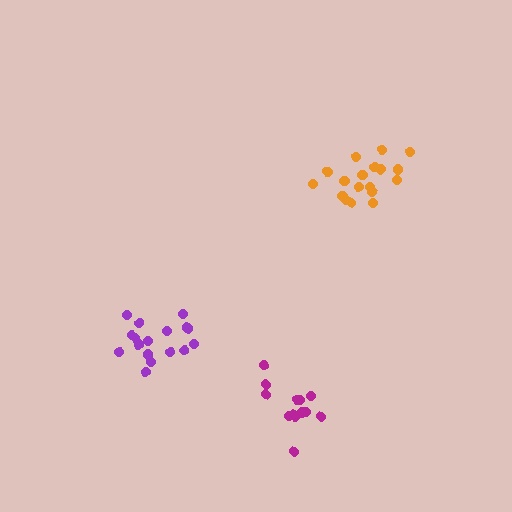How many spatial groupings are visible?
There are 3 spatial groupings.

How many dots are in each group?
Group 1: 16 dots, Group 2: 19 dots, Group 3: 13 dots (48 total).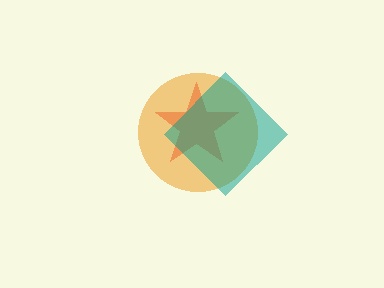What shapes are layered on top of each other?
The layered shapes are: a red star, an orange circle, a teal diamond.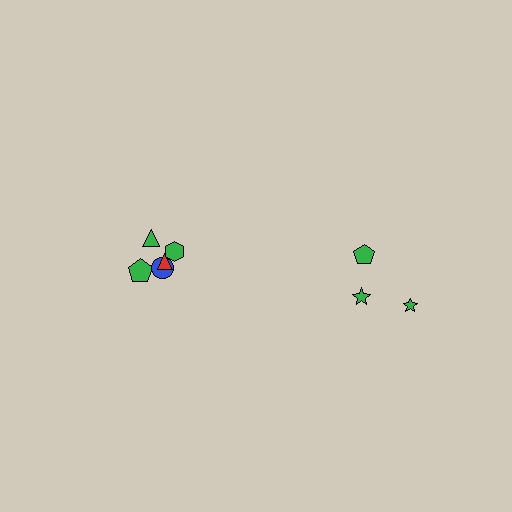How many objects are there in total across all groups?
There are 8 objects.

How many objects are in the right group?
There are 3 objects.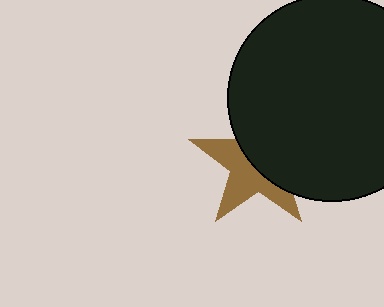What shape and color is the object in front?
The object in front is a black circle.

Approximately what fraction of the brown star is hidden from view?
Roughly 52% of the brown star is hidden behind the black circle.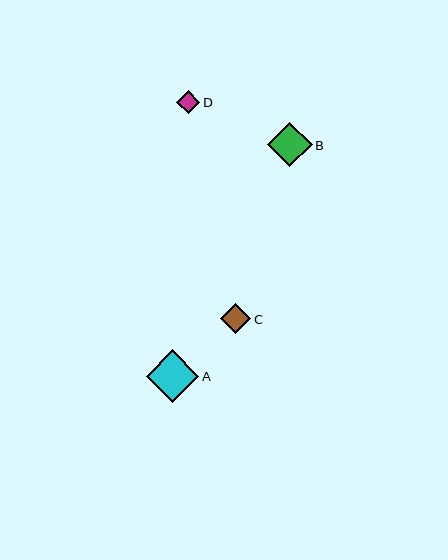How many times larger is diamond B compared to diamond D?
Diamond B is approximately 1.9 times the size of diamond D.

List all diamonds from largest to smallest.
From largest to smallest: A, B, C, D.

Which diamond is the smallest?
Diamond D is the smallest with a size of approximately 23 pixels.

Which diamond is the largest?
Diamond A is the largest with a size of approximately 53 pixels.